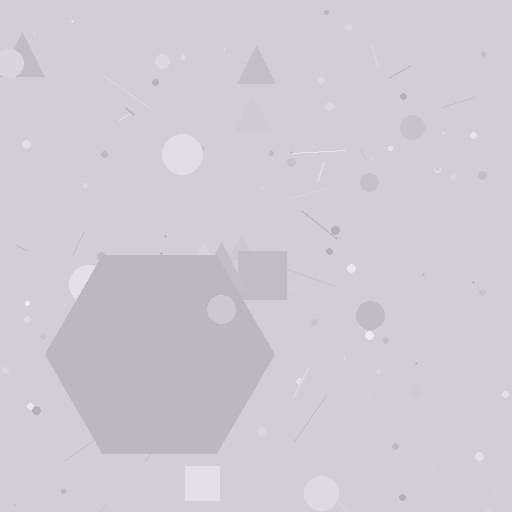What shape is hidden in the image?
A hexagon is hidden in the image.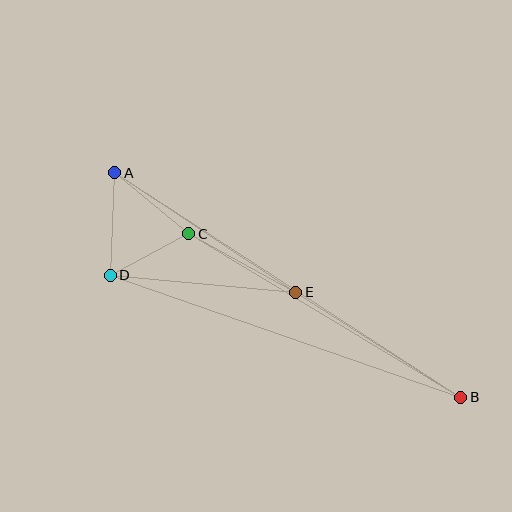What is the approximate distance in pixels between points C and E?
The distance between C and E is approximately 122 pixels.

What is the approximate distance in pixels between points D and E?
The distance between D and E is approximately 186 pixels.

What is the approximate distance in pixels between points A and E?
The distance between A and E is approximately 217 pixels.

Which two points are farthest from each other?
Points A and B are farthest from each other.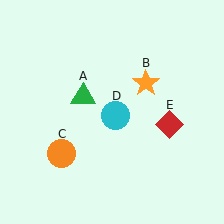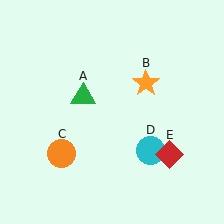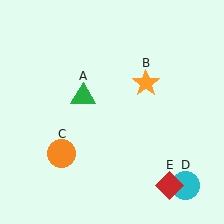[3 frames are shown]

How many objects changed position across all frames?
2 objects changed position: cyan circle (object D), red diamond (object E).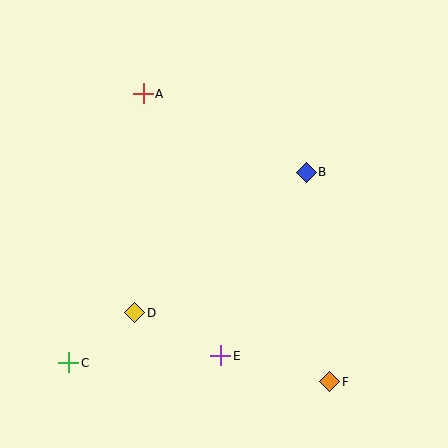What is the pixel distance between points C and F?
The distance between C and F is 262 pixels.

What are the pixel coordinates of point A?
Point A is at (143, 94).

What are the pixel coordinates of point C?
Point C is at (69, 363).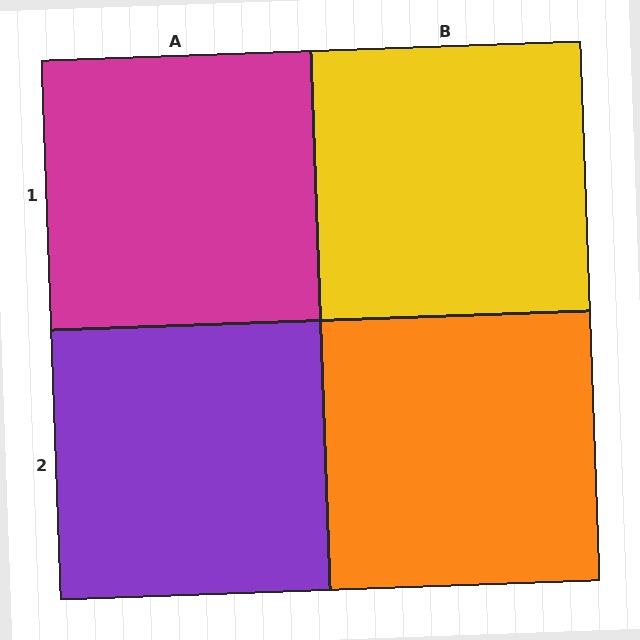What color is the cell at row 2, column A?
Purple.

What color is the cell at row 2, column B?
Orange.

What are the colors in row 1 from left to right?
Magenta, yellow.